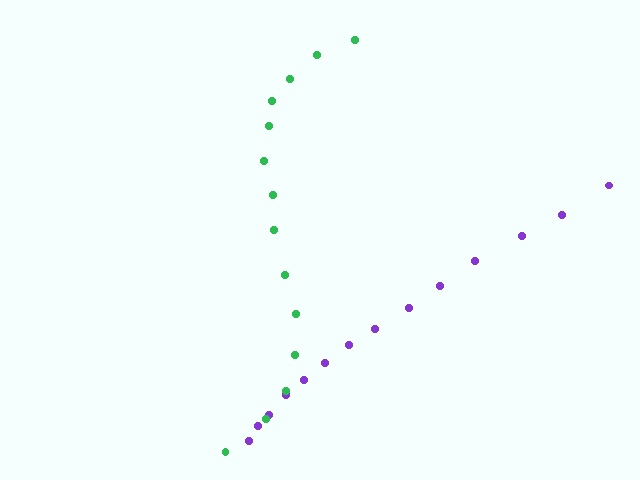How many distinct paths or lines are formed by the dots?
There are 2 distinct paths.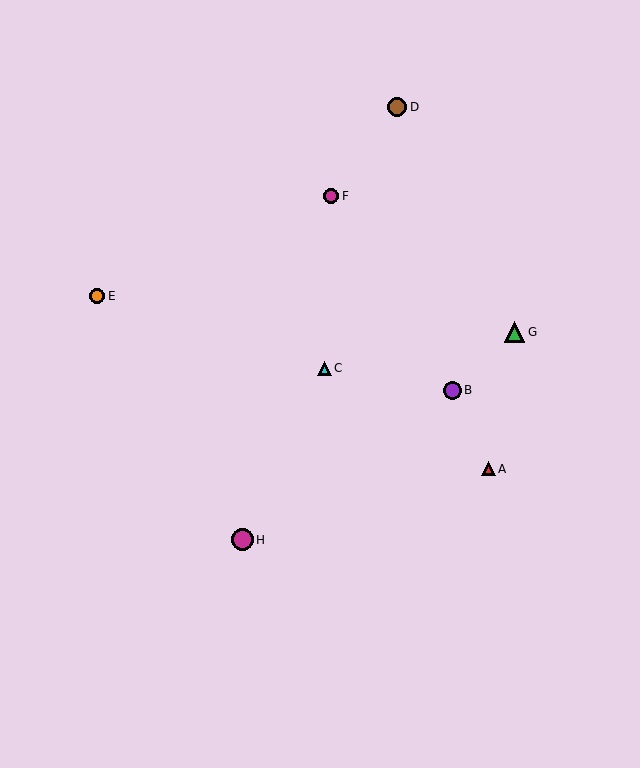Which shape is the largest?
The magenta circle (labeled H) is the largest.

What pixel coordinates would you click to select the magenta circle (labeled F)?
Click at (331, 196) to select the magenta circle F.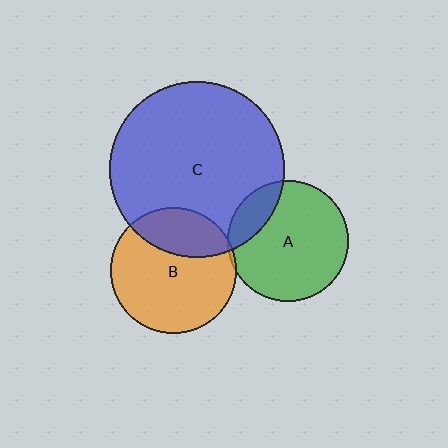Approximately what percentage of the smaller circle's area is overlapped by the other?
Approximately 20%.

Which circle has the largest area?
Circle C (blue).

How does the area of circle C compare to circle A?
Approximately 2.1 times.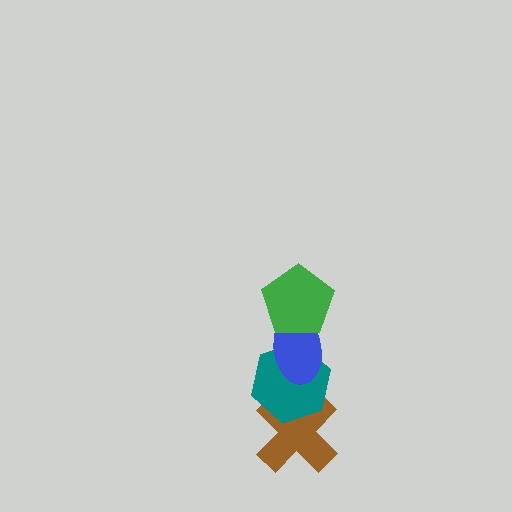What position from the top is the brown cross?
The brown cross is 4th from the top.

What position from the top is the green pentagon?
The green pentagon is 1st from the top.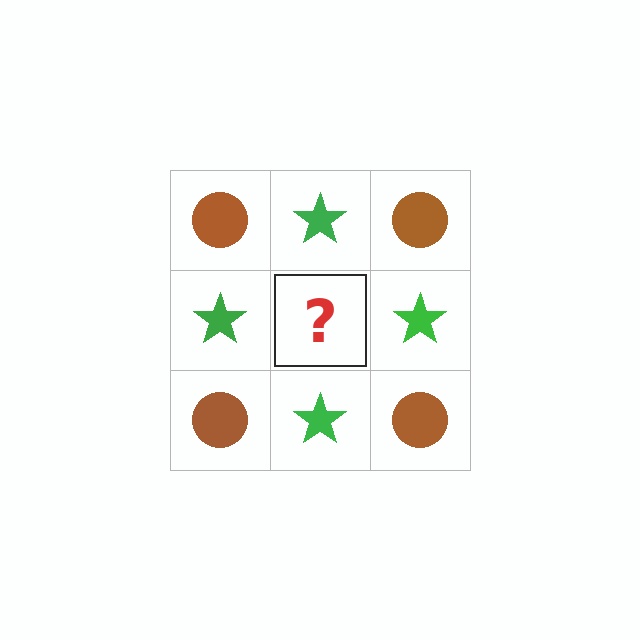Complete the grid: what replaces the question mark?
The question mark should be replaced with a brown circle.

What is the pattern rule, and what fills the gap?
The rule is that it alternates brown circle and green star in a checkerboard pattern. The gap should be filled with a brown circle.